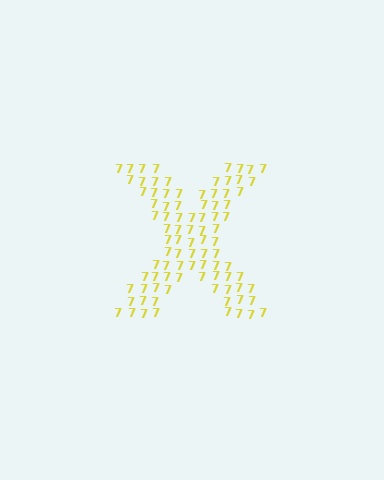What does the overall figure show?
The overall figure shows the letter X.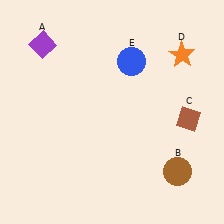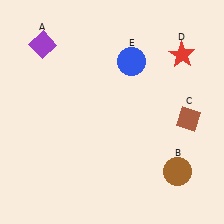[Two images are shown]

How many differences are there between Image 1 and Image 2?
There is 1 difference between the two images.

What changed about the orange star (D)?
In Image 1, D is orange. In Image 2, it changed to red.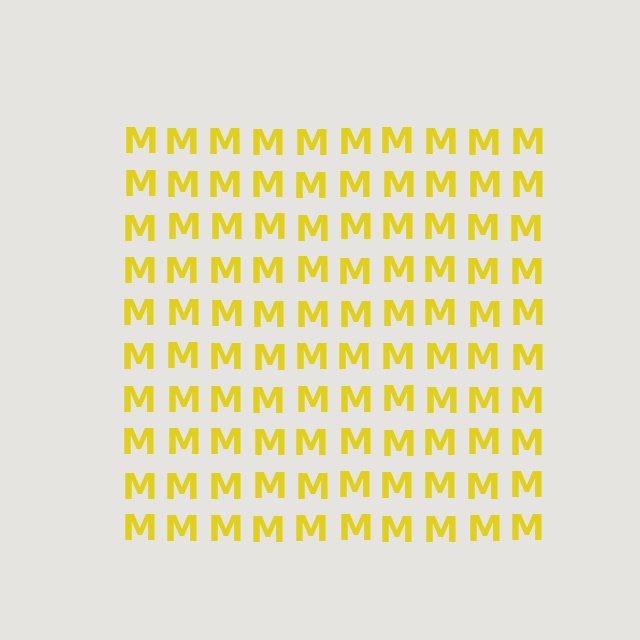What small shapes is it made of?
It is made of small letter M's.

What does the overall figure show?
The overall figure shows a square.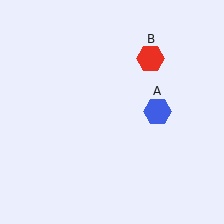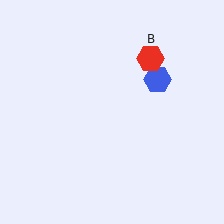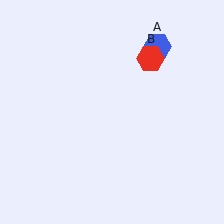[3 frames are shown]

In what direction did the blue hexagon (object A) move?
The blue hexagon (object A) moved up.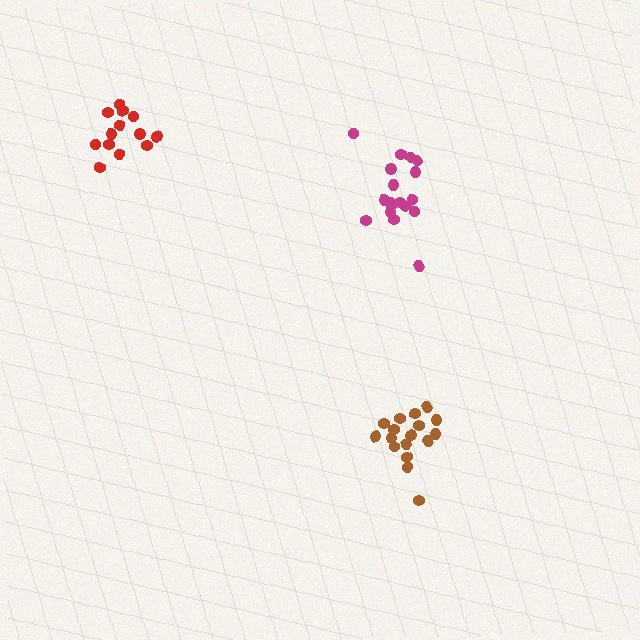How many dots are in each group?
Group 1: 18 dots, Group 2: 13 dots, Group 3: 17 dots (48 total).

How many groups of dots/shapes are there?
There are 3 groups.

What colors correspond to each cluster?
The clusters are colored: magenta, red, brown.